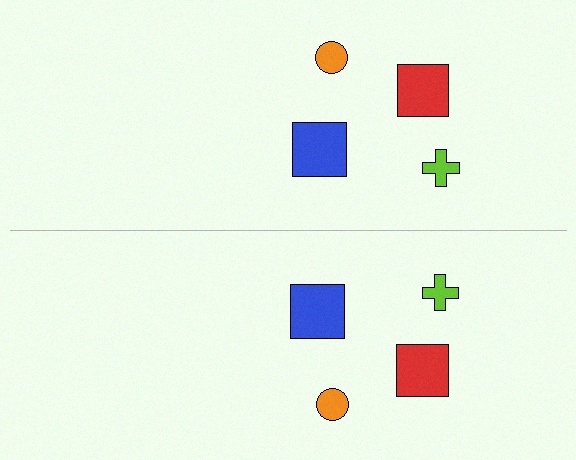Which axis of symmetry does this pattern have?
The pattern has a horizontal axis of symmetry running through the center of the image.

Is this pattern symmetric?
Yes, this pattern has bilateral (reflection) symmetry.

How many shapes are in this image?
There are 8 shapes in this image.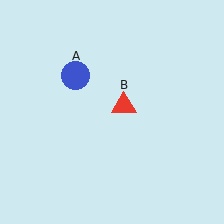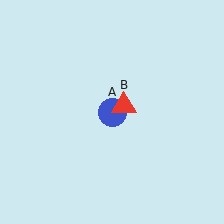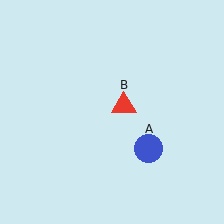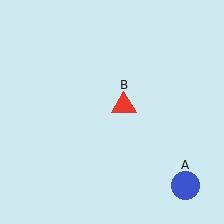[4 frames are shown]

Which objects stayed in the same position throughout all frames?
Red triangle (object B) remained stationary.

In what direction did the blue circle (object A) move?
The blue circle (object A) moved down and to the right.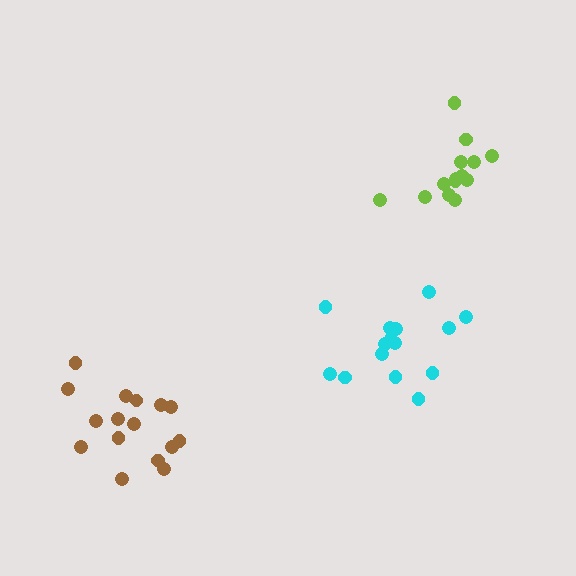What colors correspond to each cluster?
The clusters are colored: lime, brown, cyan.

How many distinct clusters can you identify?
There are 3 distinct clusters.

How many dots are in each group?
Group 1: 15 dots, Group 2: 16 dots, Group 3: 15 dots (46 total).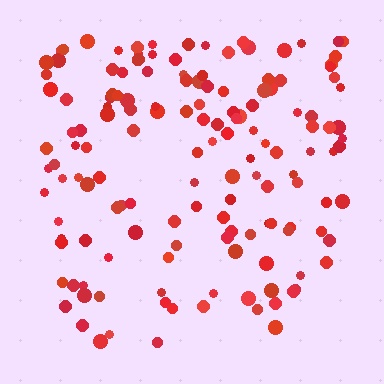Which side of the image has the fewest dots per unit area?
The bottom.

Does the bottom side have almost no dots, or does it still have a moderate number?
Still a moderate number, just noticeably fewer than the top.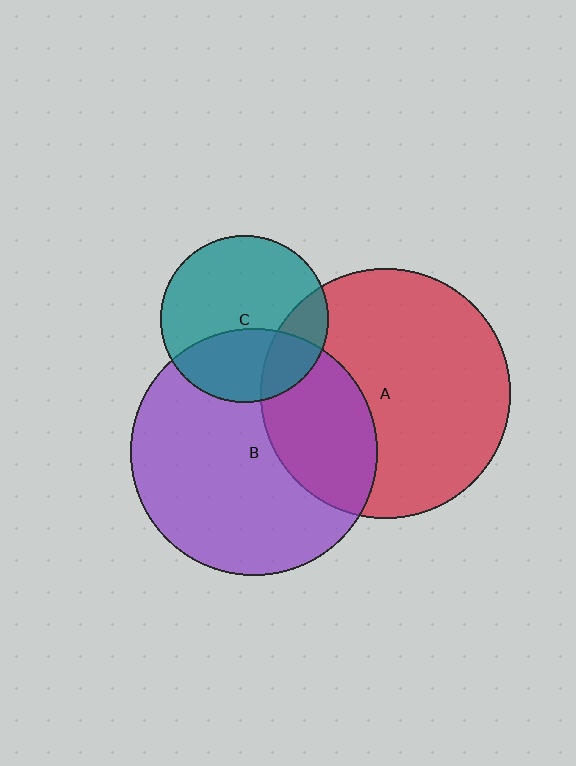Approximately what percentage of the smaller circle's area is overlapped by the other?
Approximately 30%.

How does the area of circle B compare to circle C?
Approximately 2.2 times.